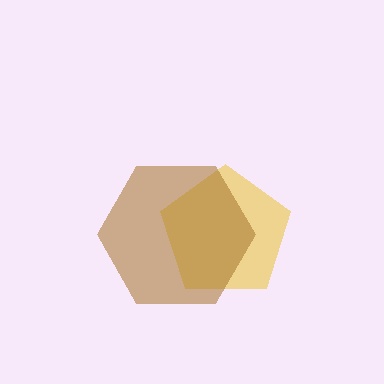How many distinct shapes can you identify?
There are 2 distinct shapes: a yellow pentagon, a brown hexagon.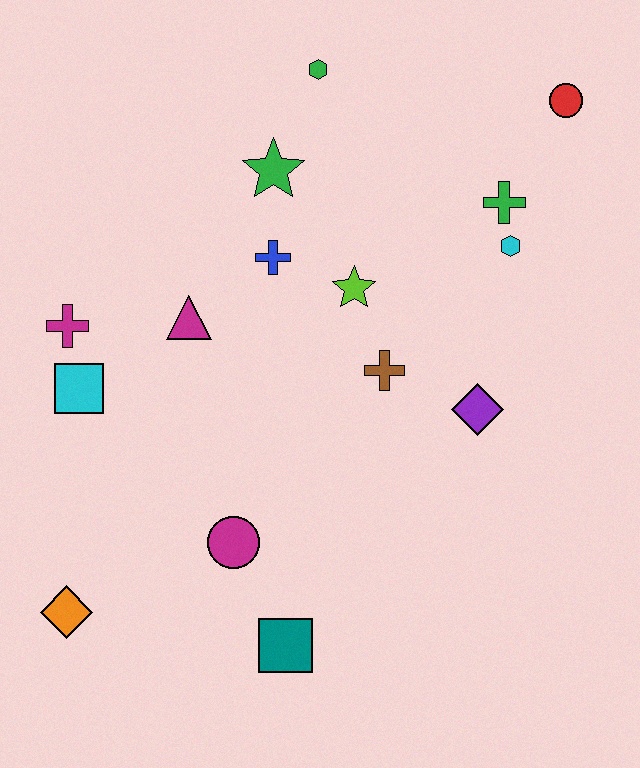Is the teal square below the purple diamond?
Yes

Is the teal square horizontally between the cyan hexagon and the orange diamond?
Yes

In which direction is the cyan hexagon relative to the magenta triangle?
The cyan hexagon is to the right of the magenta triangle.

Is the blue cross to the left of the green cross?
Yes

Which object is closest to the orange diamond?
The magenta circle is closest to the orange diamond.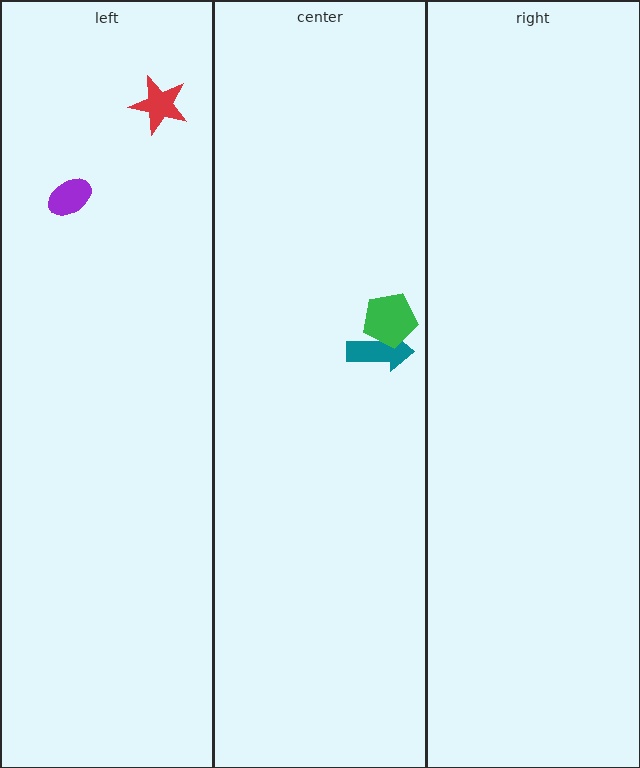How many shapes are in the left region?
2.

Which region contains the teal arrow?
The center region.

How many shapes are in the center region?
2.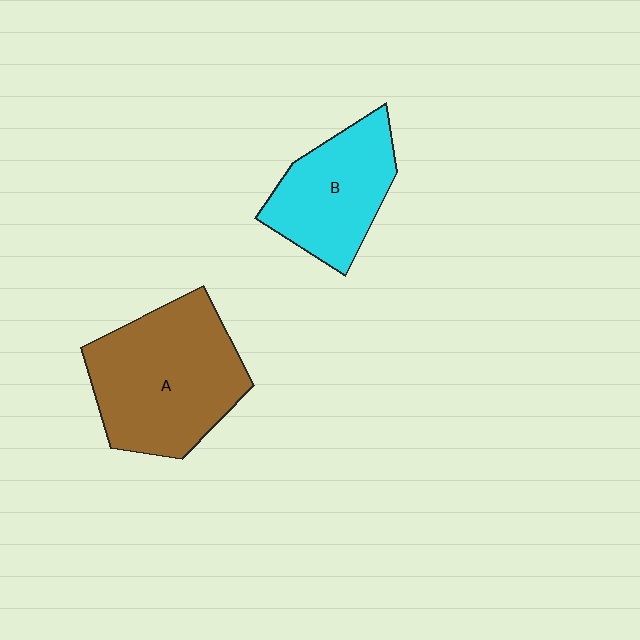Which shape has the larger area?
Shape A (brown).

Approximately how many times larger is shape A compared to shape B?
Approximately 1.5 times.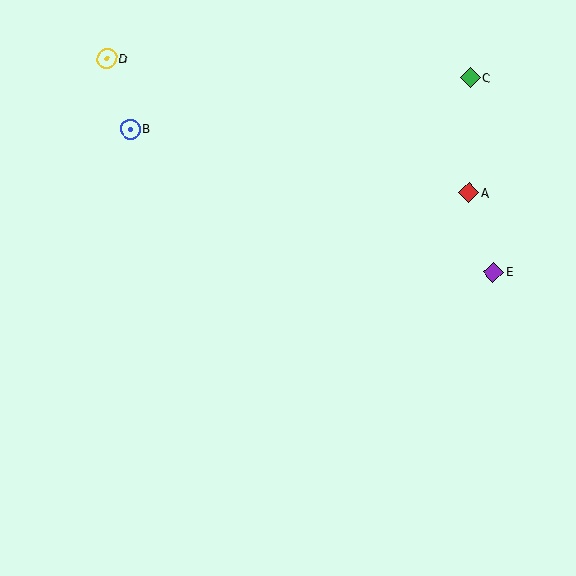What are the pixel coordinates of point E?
Point E is at (494, 272).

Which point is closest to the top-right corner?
Point C is closest to the top-right corner.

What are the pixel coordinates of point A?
Point A is at (469, 193).